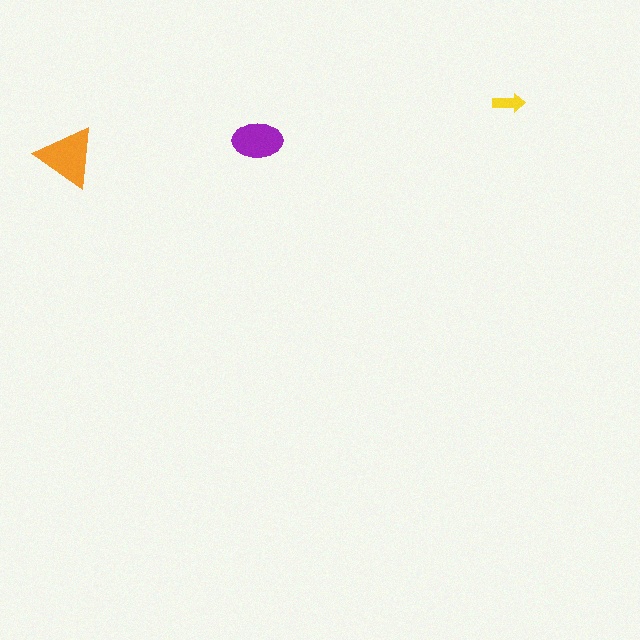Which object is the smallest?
The yellow arrow.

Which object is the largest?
The orange triangle.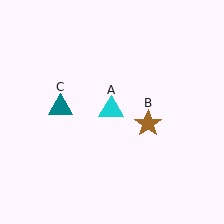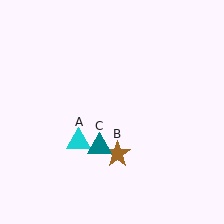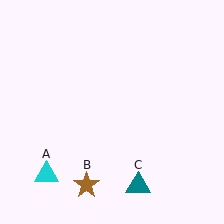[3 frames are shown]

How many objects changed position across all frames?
3 objects changed position: cyan triangle (object A), brown star (object B), teal triangle (object C).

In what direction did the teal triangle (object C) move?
The teal triangle (object C) moved down and to the right.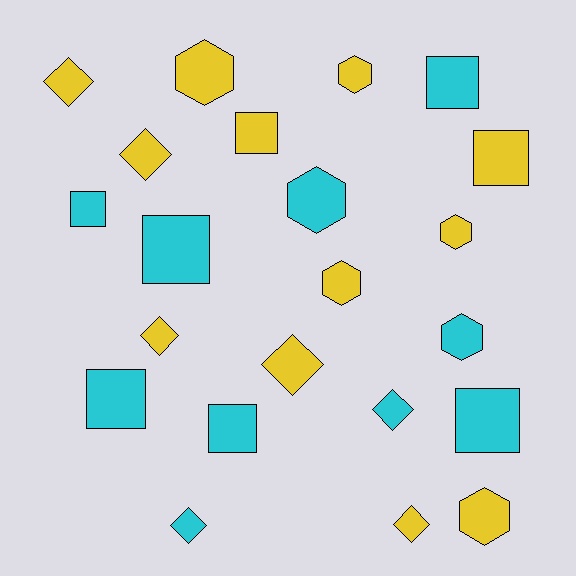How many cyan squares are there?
There are 6 cyan squares.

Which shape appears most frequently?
Square, with 8 objects.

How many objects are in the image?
There are 22 objects.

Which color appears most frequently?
Yellow, with 12 objects.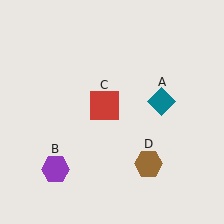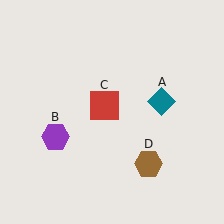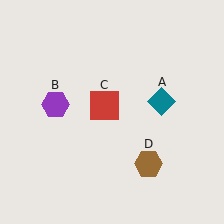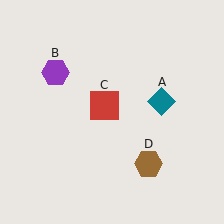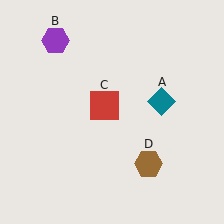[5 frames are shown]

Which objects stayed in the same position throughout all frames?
Teal diamond (object A) and red square (object C) and brown hexagon (object D) remained stationary.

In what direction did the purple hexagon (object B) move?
The purple hexagon (object B) moved up.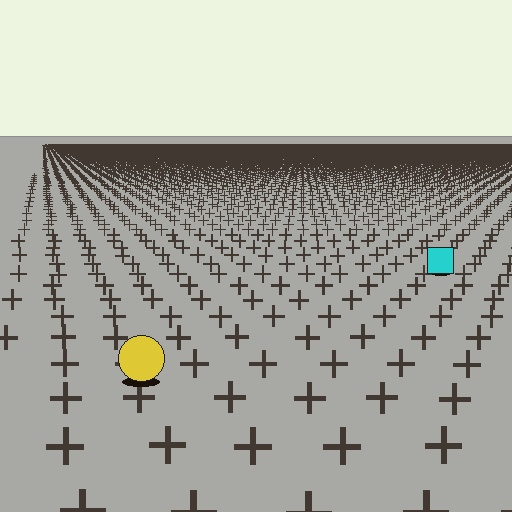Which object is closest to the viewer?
The yellow circle is closest. The texture marks near it are larger and more spread out.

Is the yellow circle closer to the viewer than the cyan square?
Yes. The yellow circle is closer — you can tell from the texture gradient: the ground texture is coarser near it.